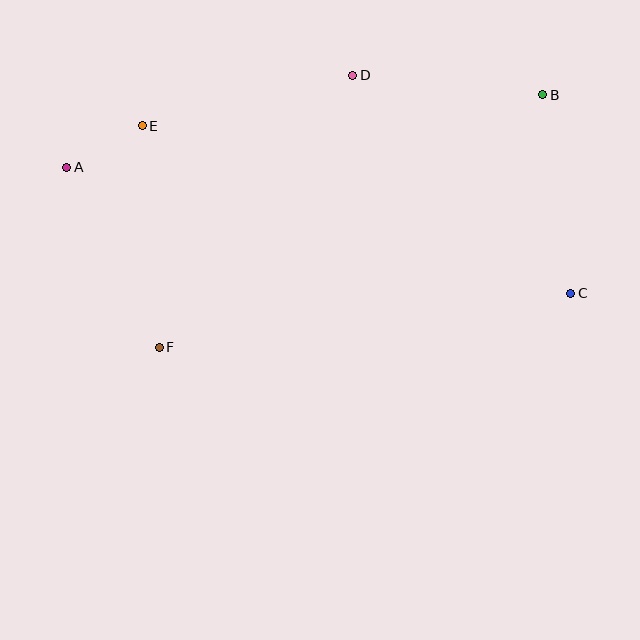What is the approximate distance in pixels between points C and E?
The distance between C and E is approximately 460 pixels.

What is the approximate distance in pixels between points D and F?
The distance between D and F is approximately 334 pixels.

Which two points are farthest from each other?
Points A and C are farthest from each other.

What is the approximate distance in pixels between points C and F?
The distance between C and F is approximately 415 pixels.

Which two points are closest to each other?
Points A and E are closest to each other.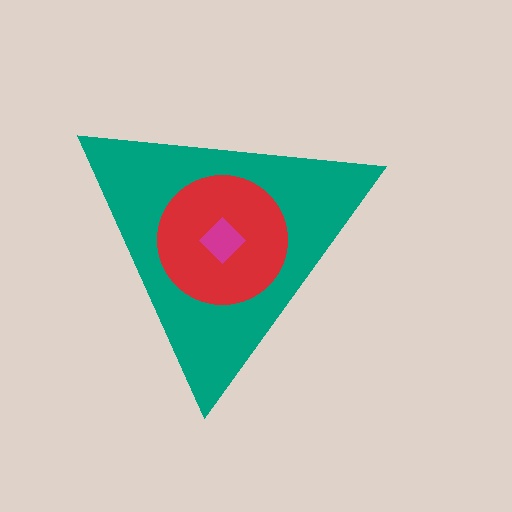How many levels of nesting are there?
3.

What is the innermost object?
The magenta diamond.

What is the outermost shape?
The teal triangle.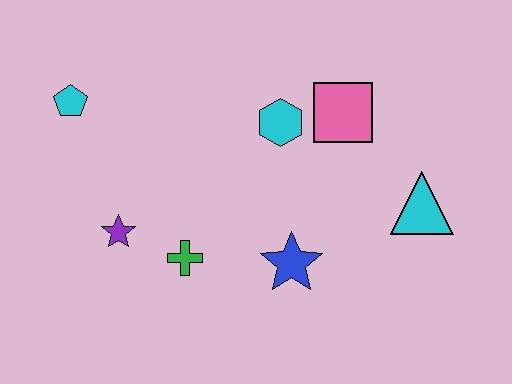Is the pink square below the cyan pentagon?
Yes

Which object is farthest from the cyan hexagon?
The cyan pentagon is farthest from the cyan hexagon.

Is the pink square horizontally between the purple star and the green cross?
No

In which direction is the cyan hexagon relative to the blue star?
The cyan hexagon is above the blue star.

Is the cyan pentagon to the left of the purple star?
Yes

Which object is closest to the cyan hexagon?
The pink square is closest to the cyan hexagon.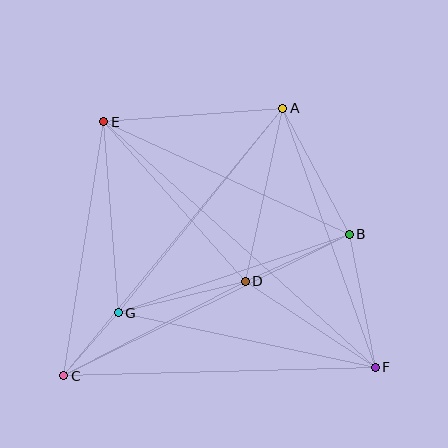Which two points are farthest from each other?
Points E and F are farthest from each other.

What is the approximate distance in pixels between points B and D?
The distance between B and D is approximately 114 pixels.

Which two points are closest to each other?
Points C and G are closest to each other.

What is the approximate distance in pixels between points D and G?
The distance between D and G is approximately 131 pixels.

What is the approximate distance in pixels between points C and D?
The distance between C and D is approximately 205 pixels.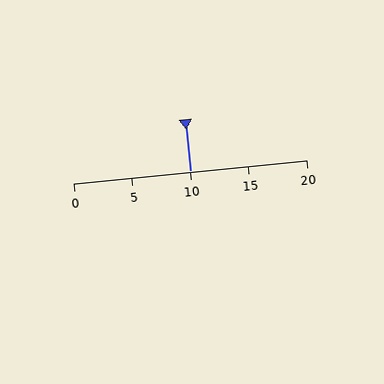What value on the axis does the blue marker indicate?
The marker indicates approximately 10.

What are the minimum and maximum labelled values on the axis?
The axis runs from 0 to 20.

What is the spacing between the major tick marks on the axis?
The major ticks are spaced 5 apart.